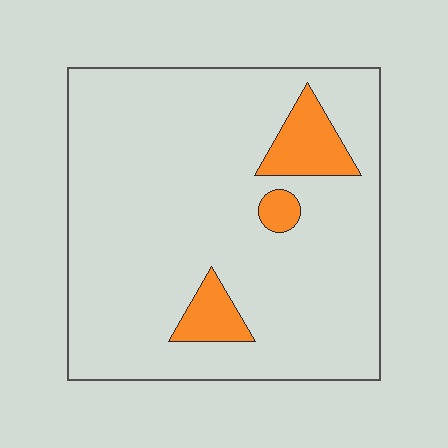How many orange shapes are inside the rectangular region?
3.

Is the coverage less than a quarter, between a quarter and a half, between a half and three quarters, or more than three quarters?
Less than a quarter.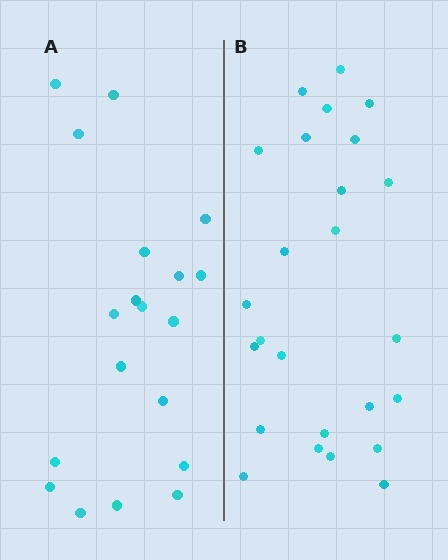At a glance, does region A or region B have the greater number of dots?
Region B (the right region) has more dots.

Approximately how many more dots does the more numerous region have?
Region B has about 6 more dots than region A.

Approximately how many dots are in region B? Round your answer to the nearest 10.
About 20 dots. (The exact count is 25, which rounds to 20.)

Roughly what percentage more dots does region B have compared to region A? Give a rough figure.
About 30% more.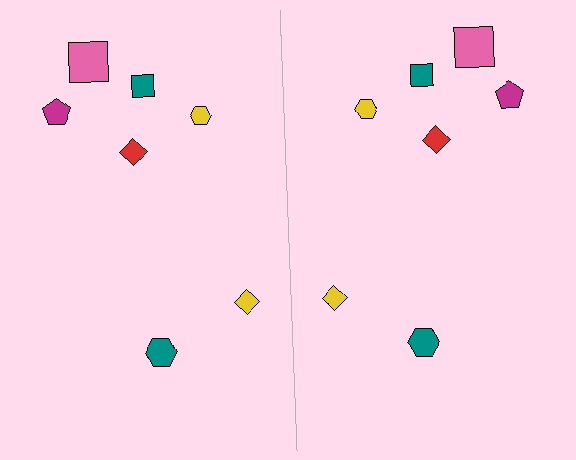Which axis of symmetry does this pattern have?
The pattern has a vertical axis of symmetry running through the center of the image.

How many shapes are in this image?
There are 14 shapes in this image.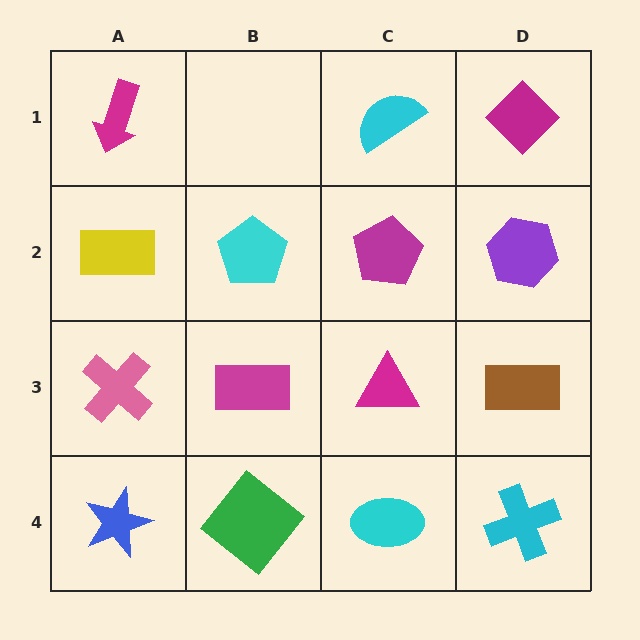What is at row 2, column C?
A magenta pentagon.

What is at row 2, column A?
A yellow rectangle.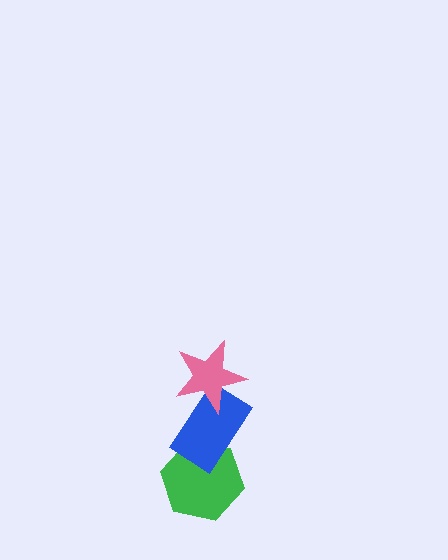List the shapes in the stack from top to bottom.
From top to bottom: the pink star, the blue rectangle, the green hexagon.